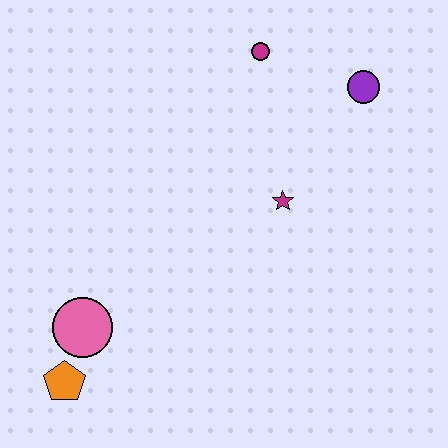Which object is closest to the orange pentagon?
The pink circle is closest to the orange pentagon.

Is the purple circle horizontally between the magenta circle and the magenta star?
No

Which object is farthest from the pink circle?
The purple circle is farthest from the pink circle.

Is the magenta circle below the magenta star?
No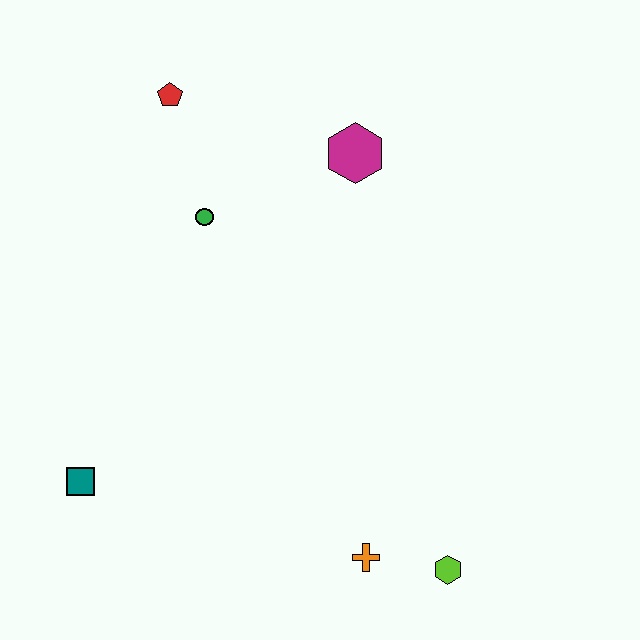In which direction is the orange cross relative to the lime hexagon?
The orange cross is to the left of the lime hexagon.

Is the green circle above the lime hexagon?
Yes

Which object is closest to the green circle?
The red pentagon is closest to the green circle.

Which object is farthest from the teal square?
The magenta hexagon is farthest from the teal square.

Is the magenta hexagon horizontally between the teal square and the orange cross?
Yes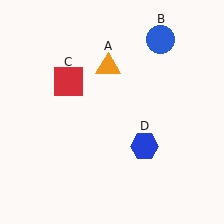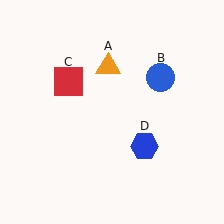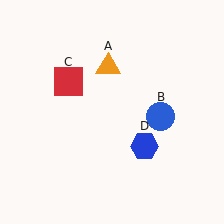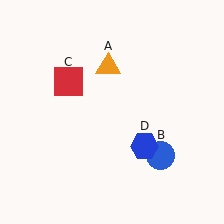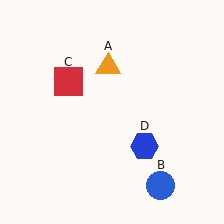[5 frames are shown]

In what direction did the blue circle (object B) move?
The blue circle (object B) moved down.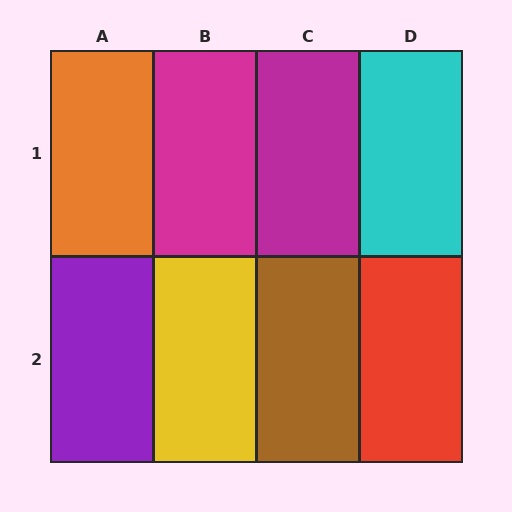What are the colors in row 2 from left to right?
Purple, yellow, brown, red.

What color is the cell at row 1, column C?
Magenta.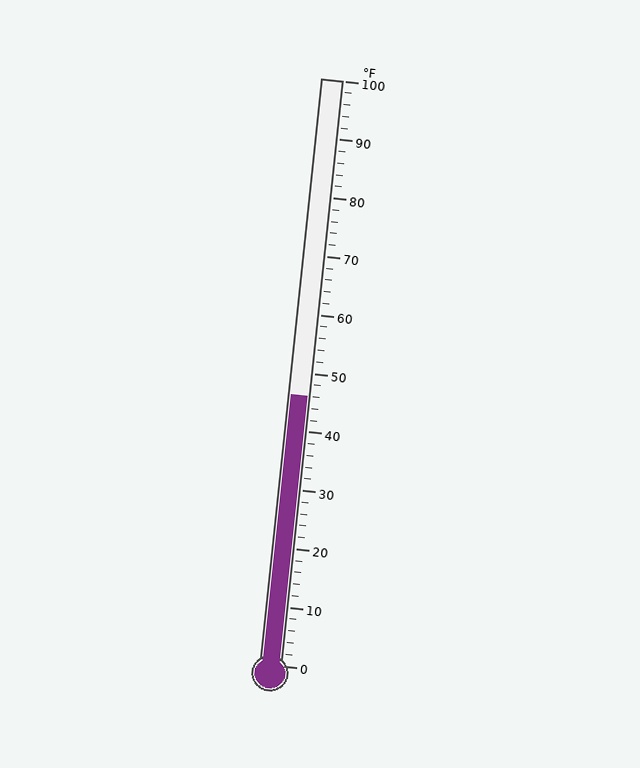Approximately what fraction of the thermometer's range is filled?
The thermometer is filled to approximately 45% of its range.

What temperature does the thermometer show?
The thermometer shows approximately 46°F.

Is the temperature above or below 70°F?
The temperature is below 70°F.